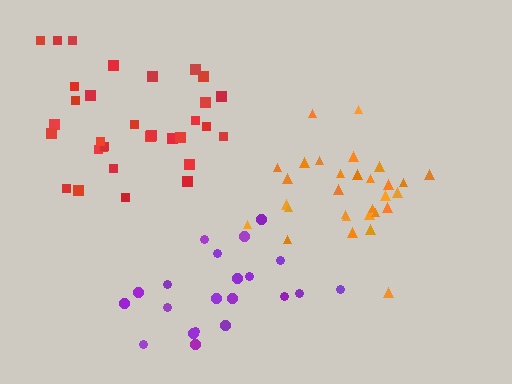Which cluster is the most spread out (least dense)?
Purple.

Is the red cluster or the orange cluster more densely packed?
Orange.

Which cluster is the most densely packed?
Orange.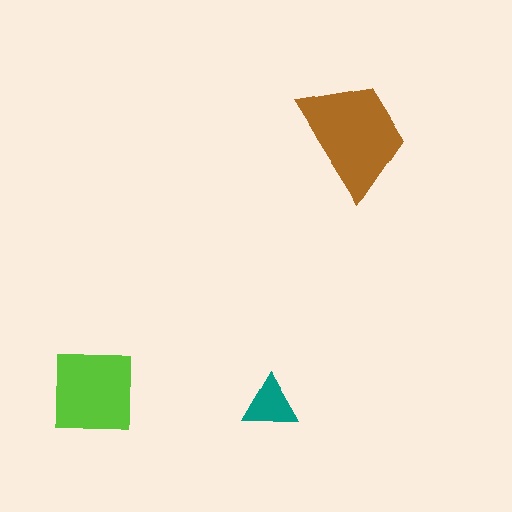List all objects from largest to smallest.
The brown trapezoid, the lime square, the teal triangle.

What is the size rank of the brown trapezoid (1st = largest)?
1st.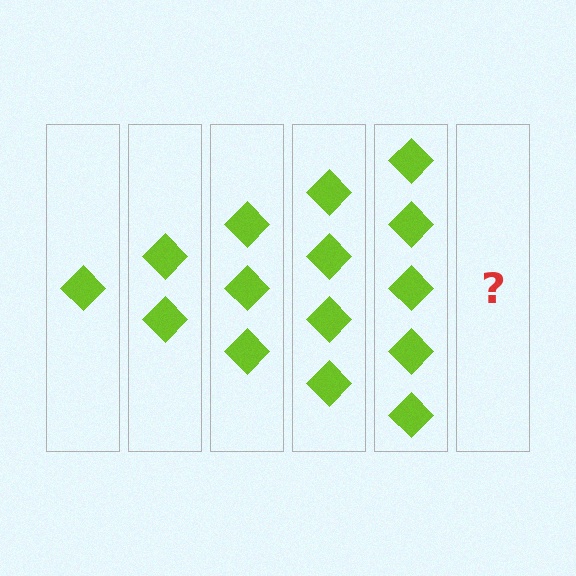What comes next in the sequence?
The next element should be 6 diamonds.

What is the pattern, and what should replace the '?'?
The pattern is that each step adds one more diamond. The '?' should be 6 diamonds.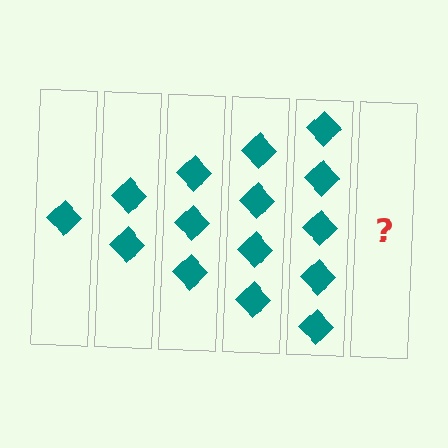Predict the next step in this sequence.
The next step is 6 diamonds.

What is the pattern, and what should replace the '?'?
The pattern is that each step adds one more diamond. The '?' should be 6 diamonds.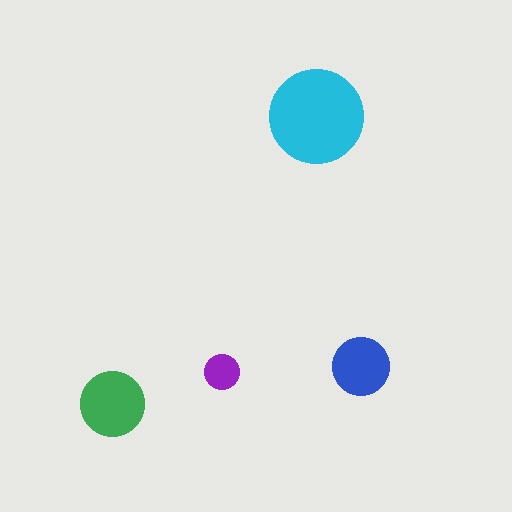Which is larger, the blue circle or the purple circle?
The blue one.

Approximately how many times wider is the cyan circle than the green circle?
About 1.5 times wider.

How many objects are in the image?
There are 4 objects in the image.